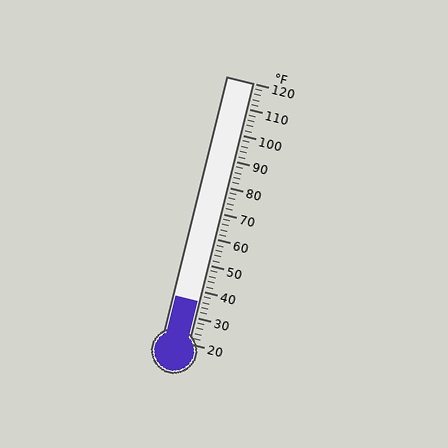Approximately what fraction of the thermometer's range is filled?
The thermometer is filled to approximately 15% of its range.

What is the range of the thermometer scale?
The thermometer scale ranges from 20°F to 120°F.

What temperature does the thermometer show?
The thermometer shows approximately 36°F.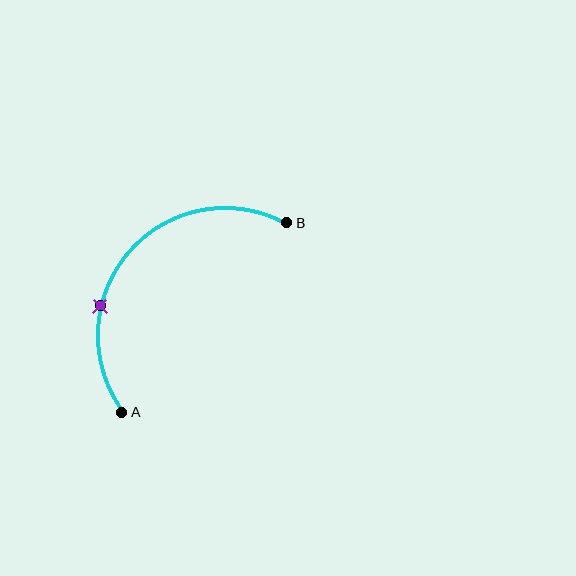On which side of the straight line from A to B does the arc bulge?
The arc bulges above and to the left of the straight line connecting A and B.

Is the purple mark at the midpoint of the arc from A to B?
No. The purple mark lies on the arc but is closer to endpoint A. The arc midpoint would be at the point on the curve equidistant along the arc from both A and B.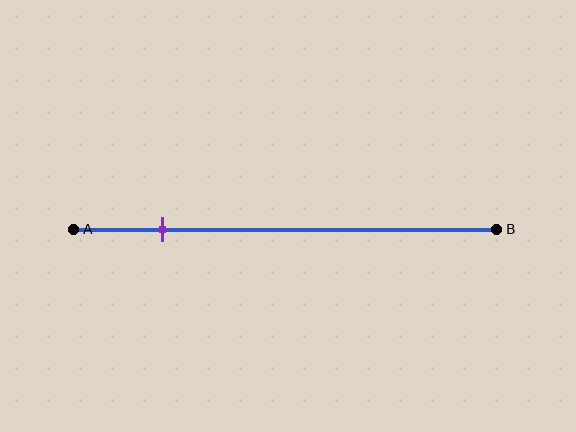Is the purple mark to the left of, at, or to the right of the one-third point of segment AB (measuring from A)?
The purple mark is to the left of the one-third point of segment AB.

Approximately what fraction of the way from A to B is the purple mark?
The purple mark is approximately 20% of the way from A to B.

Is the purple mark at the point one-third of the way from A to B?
No, the mark is at about 20% from A, not at the 33% one-third point.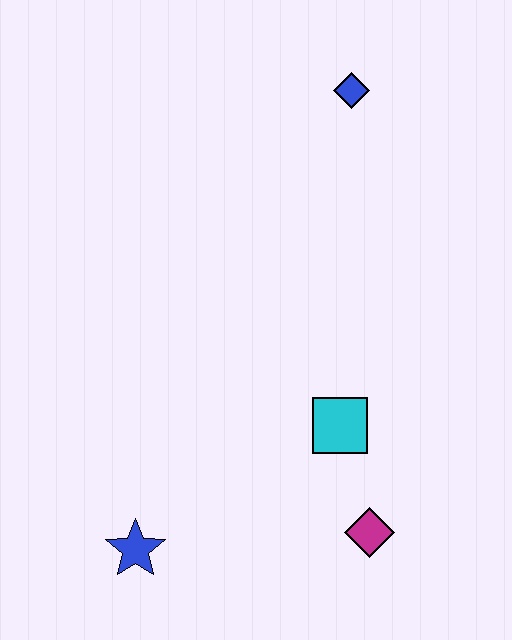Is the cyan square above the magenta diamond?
Yes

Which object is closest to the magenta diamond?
The cyan square is closest to the magenta diamond.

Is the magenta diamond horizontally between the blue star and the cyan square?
No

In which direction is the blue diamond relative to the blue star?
The blue diamond is above the blue star.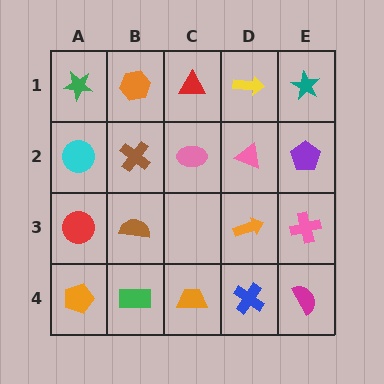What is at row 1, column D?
A yellow arrow.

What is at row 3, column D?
An orange arrow.